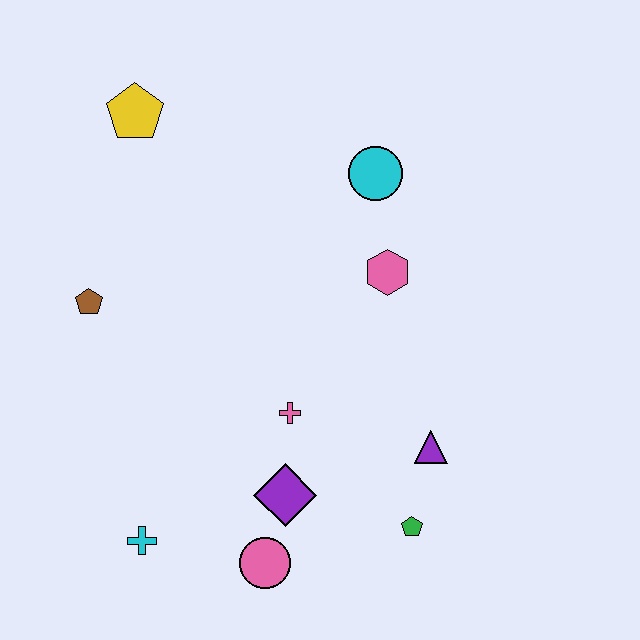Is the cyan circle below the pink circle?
No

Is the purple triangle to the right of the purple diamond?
Yes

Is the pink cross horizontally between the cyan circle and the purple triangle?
No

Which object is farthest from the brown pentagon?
The green pentagon is farthest from the brown pentagon.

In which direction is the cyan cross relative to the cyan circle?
The cyan cross is below the cyan circle.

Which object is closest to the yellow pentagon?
The brown pentagon is closest to the yellow pentagon.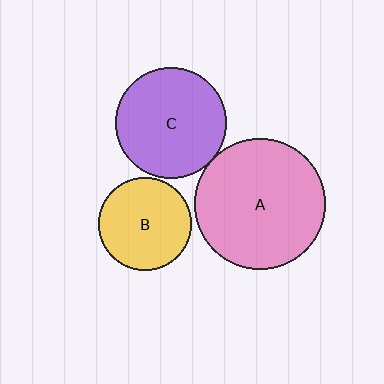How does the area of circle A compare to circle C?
Approximately 1.4 times.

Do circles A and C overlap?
Yes.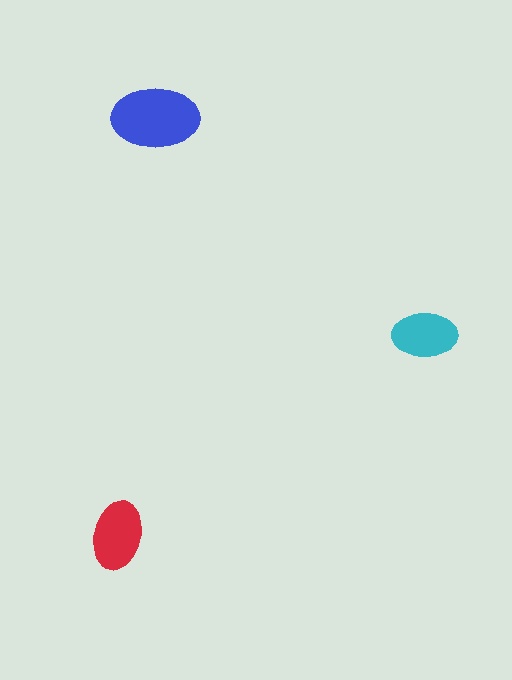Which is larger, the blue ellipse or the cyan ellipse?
The blue one.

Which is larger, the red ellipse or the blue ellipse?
The blue one.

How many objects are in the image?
There are 3 objects in the image.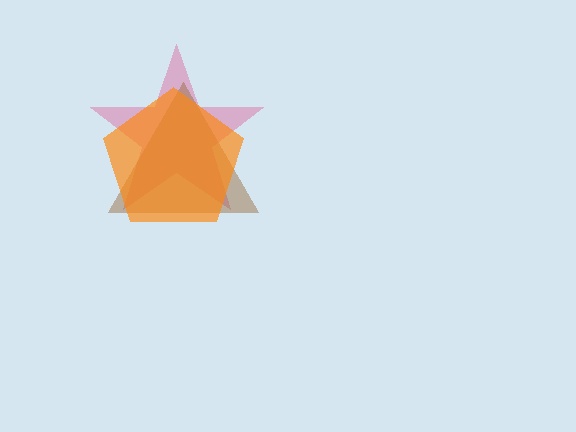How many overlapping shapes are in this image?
There are 3 overlapping shapes in the image.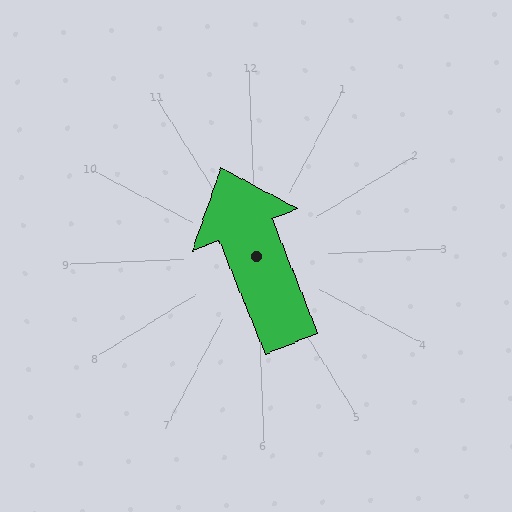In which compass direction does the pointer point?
North.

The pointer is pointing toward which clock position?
Roughly 11 o'clock.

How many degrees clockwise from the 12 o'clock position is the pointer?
Approximately 340 degrees.